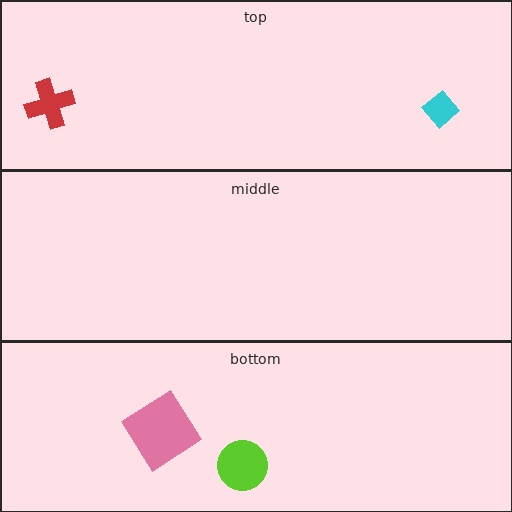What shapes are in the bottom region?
The lime circle, the pink diamond.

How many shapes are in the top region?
2.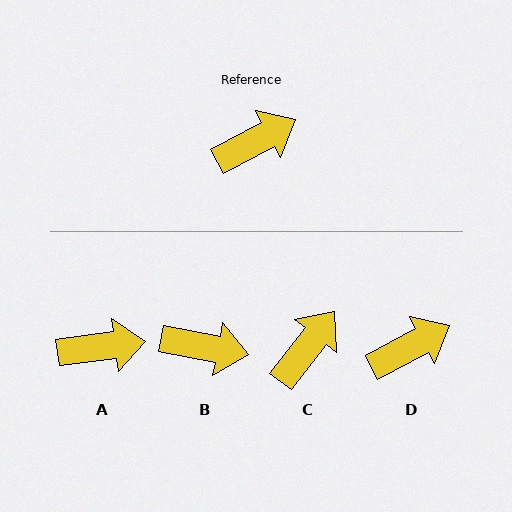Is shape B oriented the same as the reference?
No, it is off by about 39 degrees.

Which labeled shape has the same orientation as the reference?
D.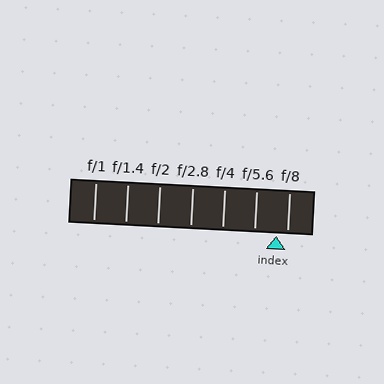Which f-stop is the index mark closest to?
The index mark is closest to f/8.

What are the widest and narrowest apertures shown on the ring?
The widest aperture shown is f/1 and the narrowest is f/8.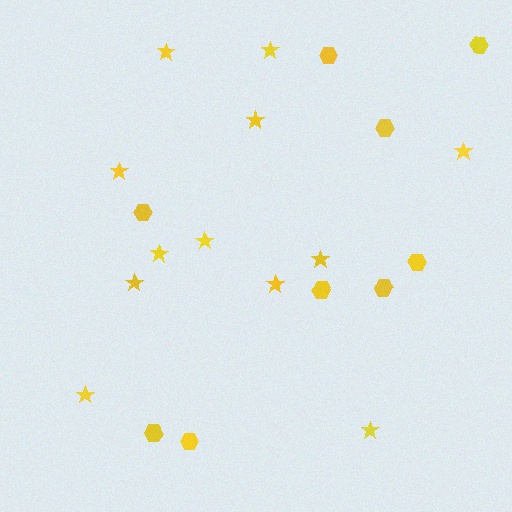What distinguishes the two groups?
There are 2 groups: one group of stars (12) and one group of hexagons (9).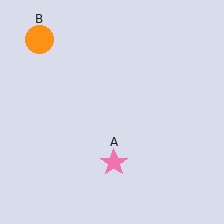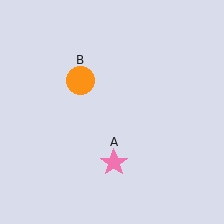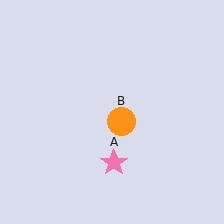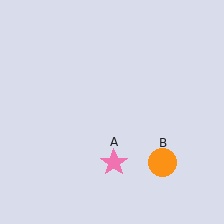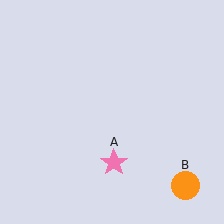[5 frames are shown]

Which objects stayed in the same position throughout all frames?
Pink star (object A) remained stationary.